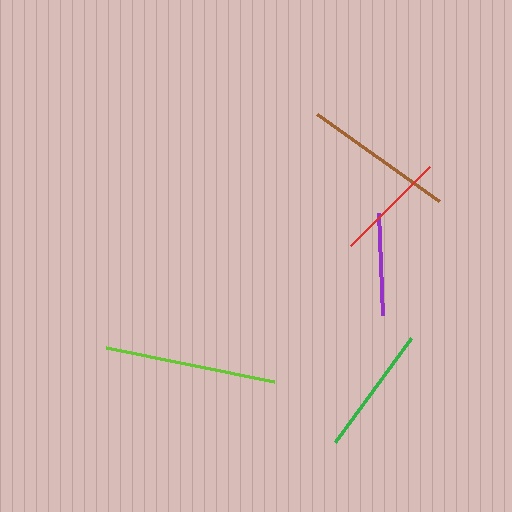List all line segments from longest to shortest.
From longest to shortest: lime, brown, green, red, purple.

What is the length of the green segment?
The green segment is approximately 128 pixels long.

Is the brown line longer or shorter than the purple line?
The brown line is longer than the purple line.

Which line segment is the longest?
The lime line is the longest at approximately 172 pixels.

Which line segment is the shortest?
The purple line is the shortest at approximately 102 pixels.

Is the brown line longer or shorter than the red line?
The brown line is longer than the red line.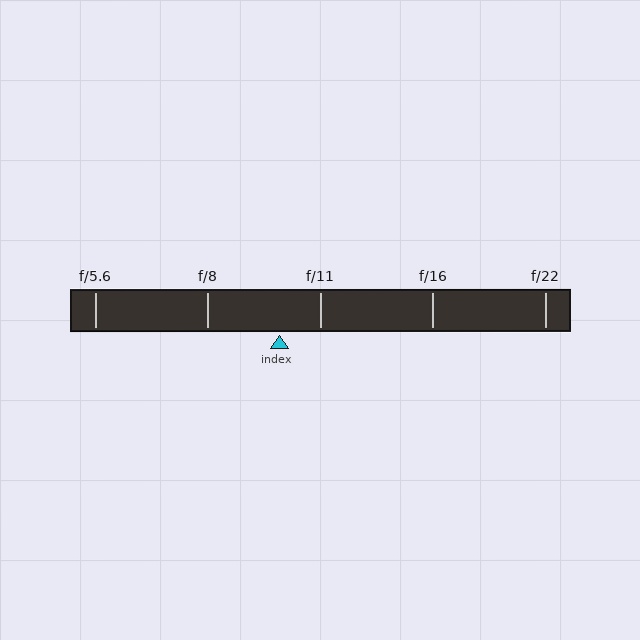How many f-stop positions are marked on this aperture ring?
There are 5 f-stop positions marked.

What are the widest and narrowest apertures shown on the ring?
The widest aperture shown is f/5.6 and the narrowest is f/22.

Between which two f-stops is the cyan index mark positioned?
The index mark is between f/8 and f/11.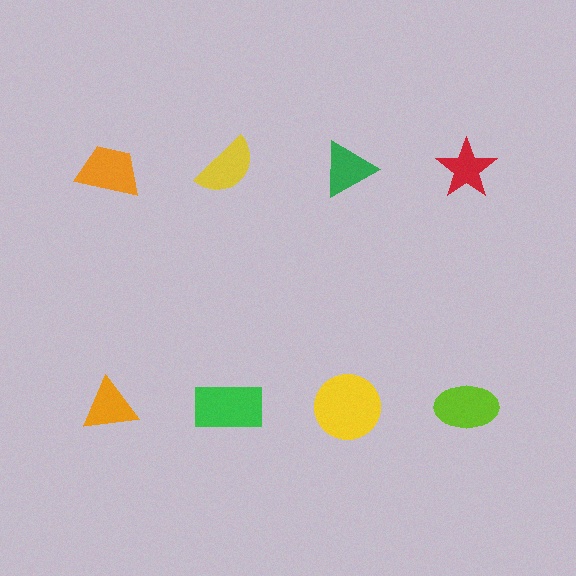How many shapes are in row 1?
4 shapes.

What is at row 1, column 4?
A red star.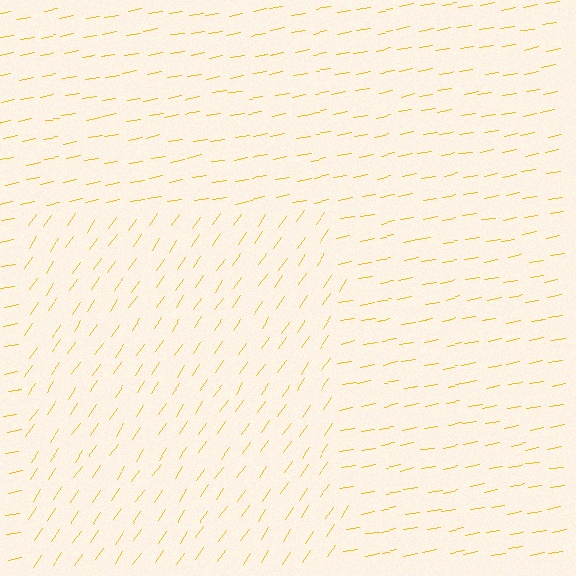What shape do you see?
I see a rectangle.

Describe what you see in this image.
The image is filled with small yellow line segments. A rectangle region in the image has lines oriented differently from the surrounding lines, creating a visible texture boundary.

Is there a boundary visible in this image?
Yes, there is a texture boundary formed by a change in line orientation.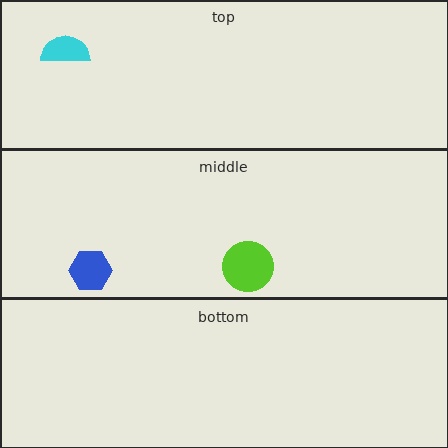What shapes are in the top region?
The cyan semicircle.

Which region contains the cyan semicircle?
The top region.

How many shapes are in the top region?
1.